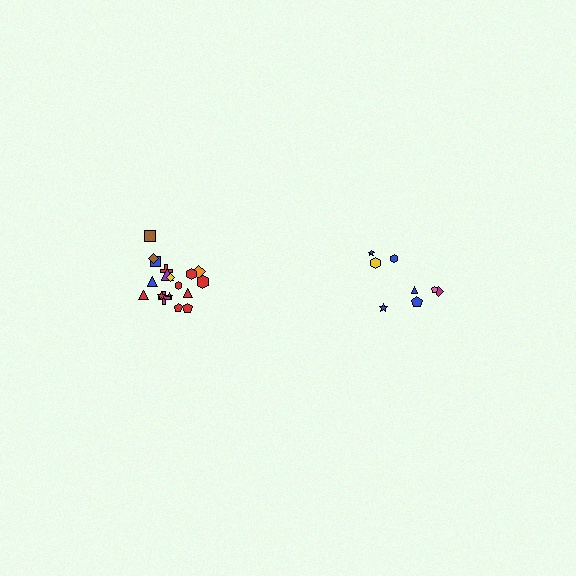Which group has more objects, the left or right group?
The left group.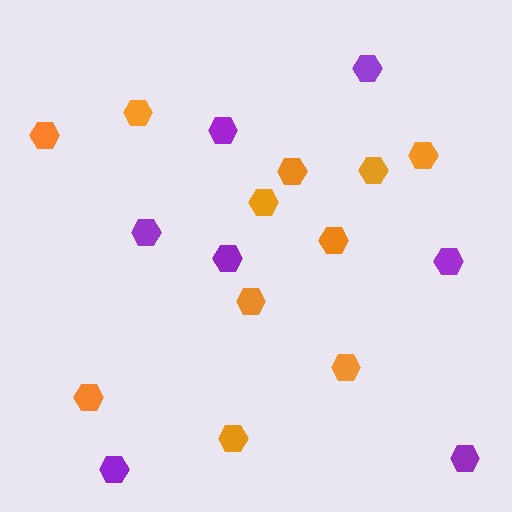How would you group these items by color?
There are 2 groups: one group of purple hexagons (7) and one group of orange hexagons (11).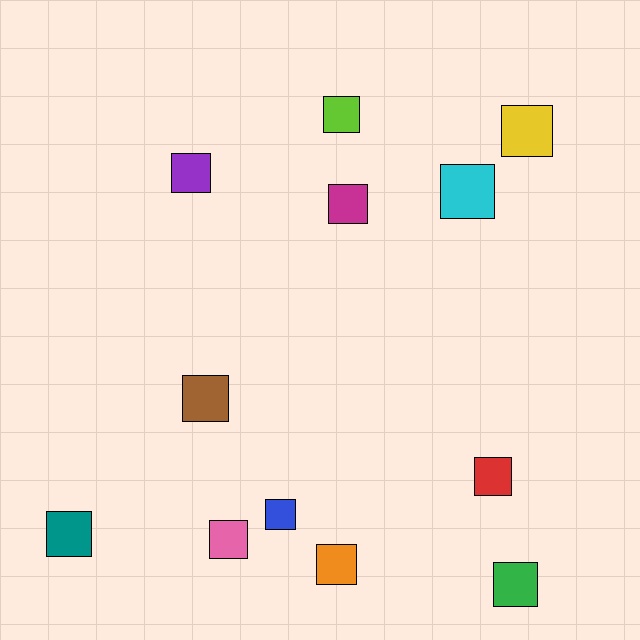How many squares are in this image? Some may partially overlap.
There are 12 squares.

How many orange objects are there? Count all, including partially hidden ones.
There is 1 orange object.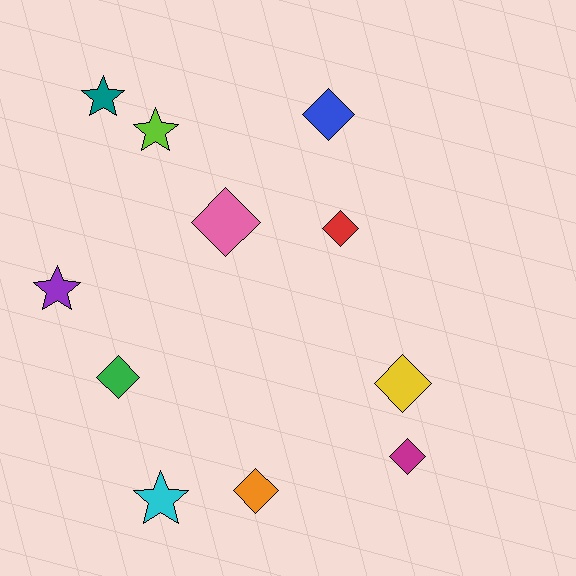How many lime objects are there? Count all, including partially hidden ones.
There is 1 lime object.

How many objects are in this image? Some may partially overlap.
There are 11 objects.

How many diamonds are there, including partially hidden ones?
There are 7 diamonds.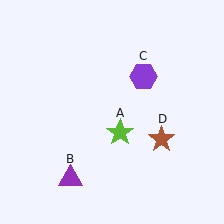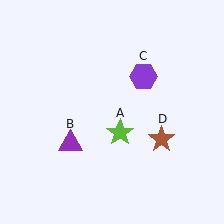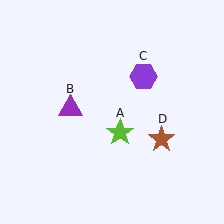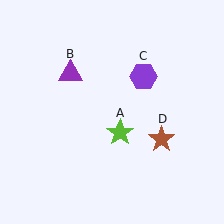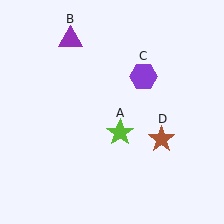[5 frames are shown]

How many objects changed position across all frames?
1 object changed position: purple triangle (object B).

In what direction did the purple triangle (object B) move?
The purple triangle (object B) moved up.